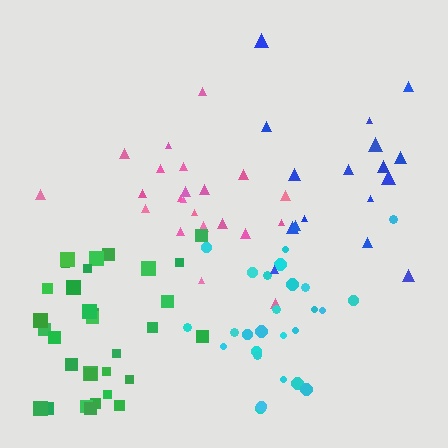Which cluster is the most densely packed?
Pink.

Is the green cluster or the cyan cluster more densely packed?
Cyan.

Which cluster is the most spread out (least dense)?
Blue.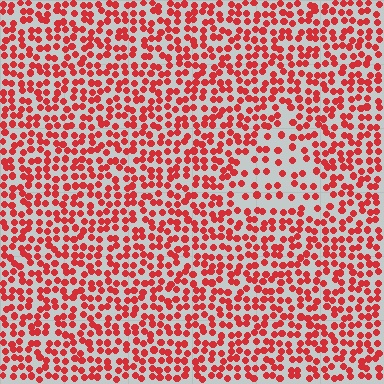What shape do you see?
I see a triangle.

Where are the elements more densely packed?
The elements are more densely packed outside the triangle boundary.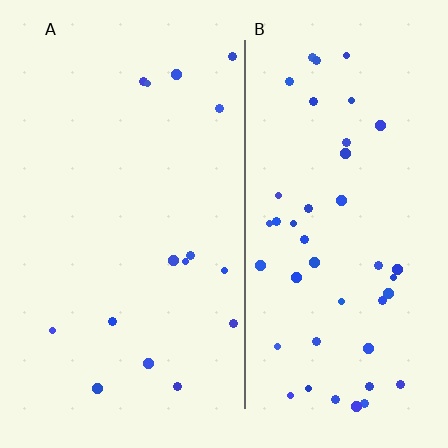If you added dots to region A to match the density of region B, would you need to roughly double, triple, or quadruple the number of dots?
Approximately triple.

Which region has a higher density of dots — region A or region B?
B (the right).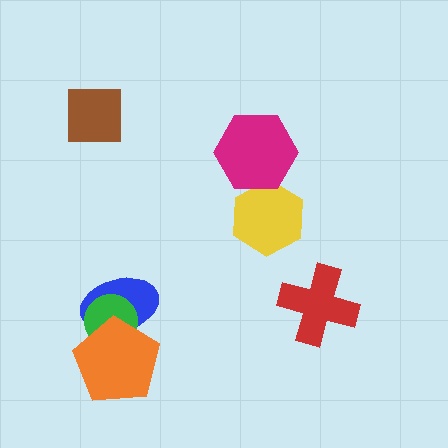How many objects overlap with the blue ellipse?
2 objects overlap with the blue ellipse.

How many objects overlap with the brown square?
0 objects overlap with the brown square.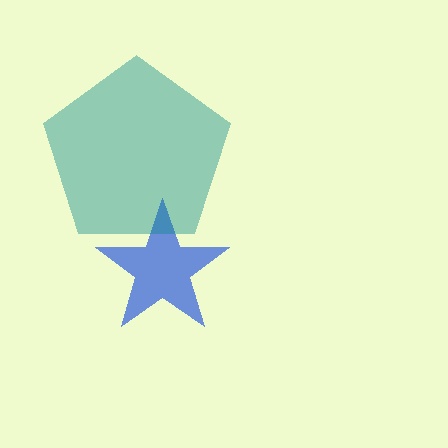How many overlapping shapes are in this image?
There are 2 overlapping shapes in the image.